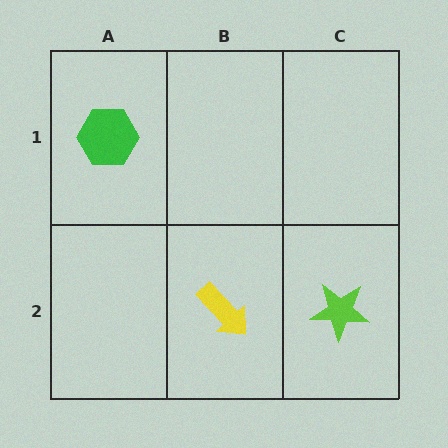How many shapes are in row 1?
1 shape.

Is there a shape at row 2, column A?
No, that cell is empty.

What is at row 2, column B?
A yellow arrow.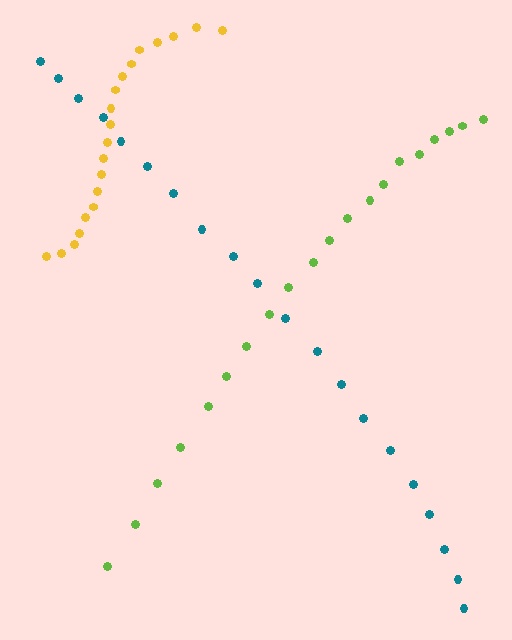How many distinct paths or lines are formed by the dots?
There are 3 distinct paths.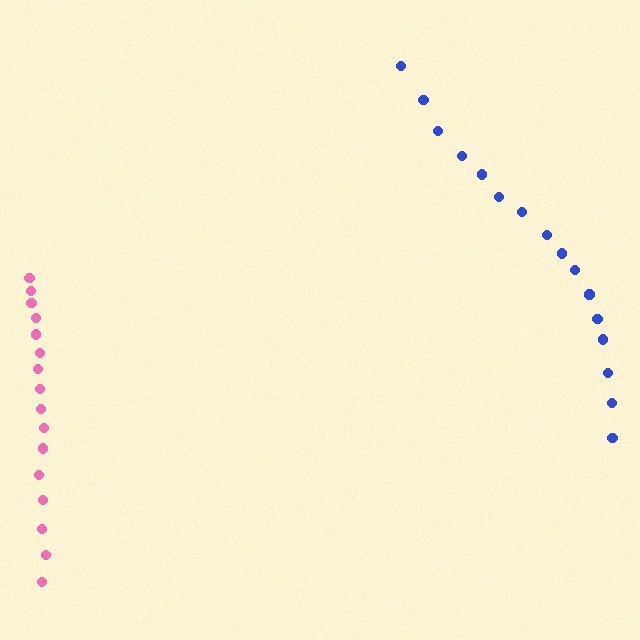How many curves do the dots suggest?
There are 2 distinct paths.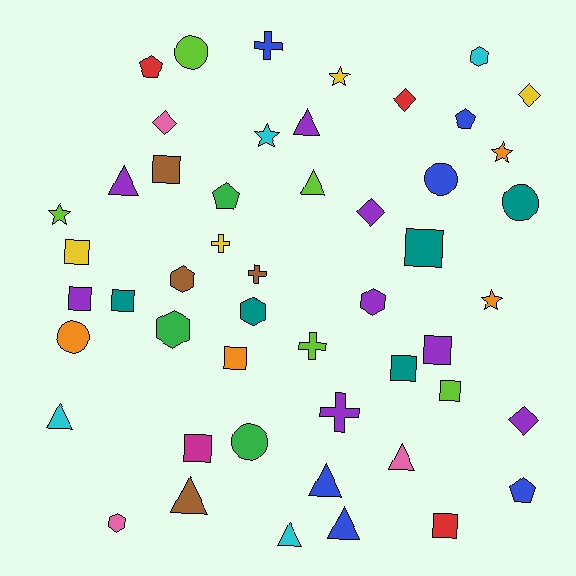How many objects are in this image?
There are 50 objects.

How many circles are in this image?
There are 5 circles.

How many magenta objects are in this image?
There is 1 magenta object.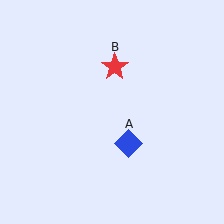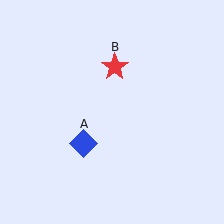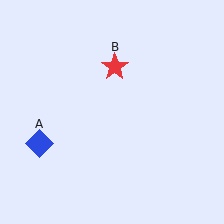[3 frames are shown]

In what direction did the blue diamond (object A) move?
The blue diamond (object A) moved left.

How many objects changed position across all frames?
1 object changed position: blue diamond (object A).